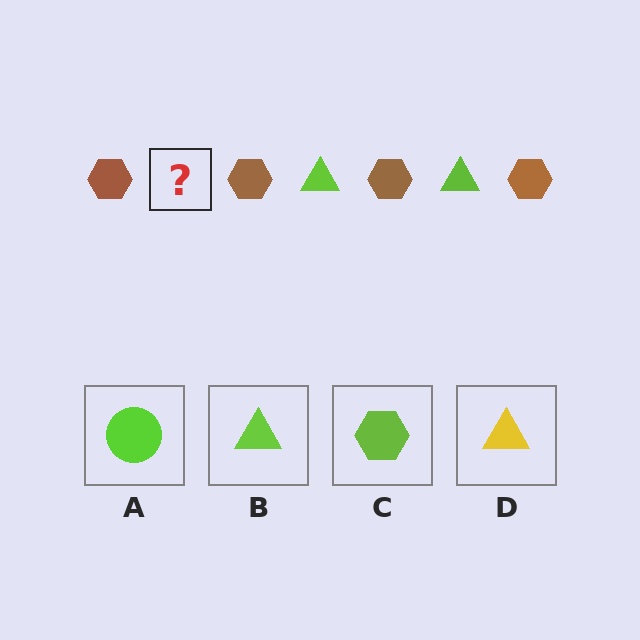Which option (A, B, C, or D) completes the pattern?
B.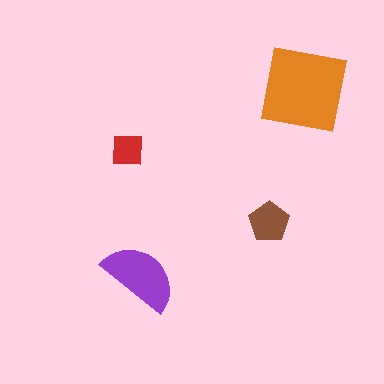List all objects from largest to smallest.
The orange square, the purple semicircle, the brown pentagon, the red square.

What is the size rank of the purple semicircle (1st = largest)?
2nd.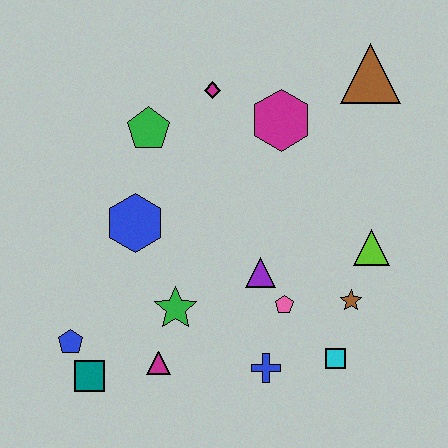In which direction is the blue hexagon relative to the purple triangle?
The blue hexagon is to the left of the purple triangle.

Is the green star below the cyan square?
No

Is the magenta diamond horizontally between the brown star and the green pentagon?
Yes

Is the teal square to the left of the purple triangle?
Yes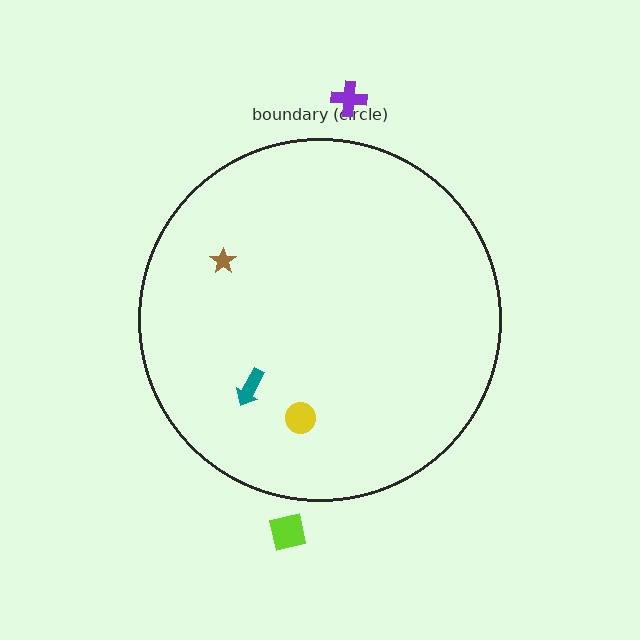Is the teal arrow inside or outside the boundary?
Inside.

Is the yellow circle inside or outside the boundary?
Inside.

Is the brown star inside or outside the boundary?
Inside.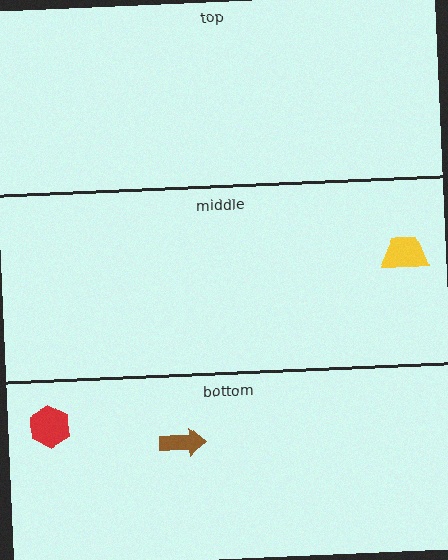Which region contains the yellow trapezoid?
The middle region.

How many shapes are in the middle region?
1.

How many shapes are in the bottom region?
2.